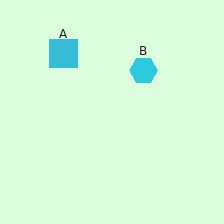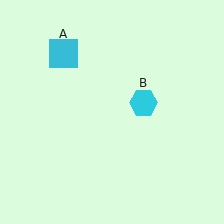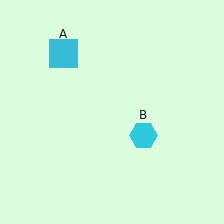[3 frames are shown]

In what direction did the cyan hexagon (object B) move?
The cyan hexagon (object B) moved down.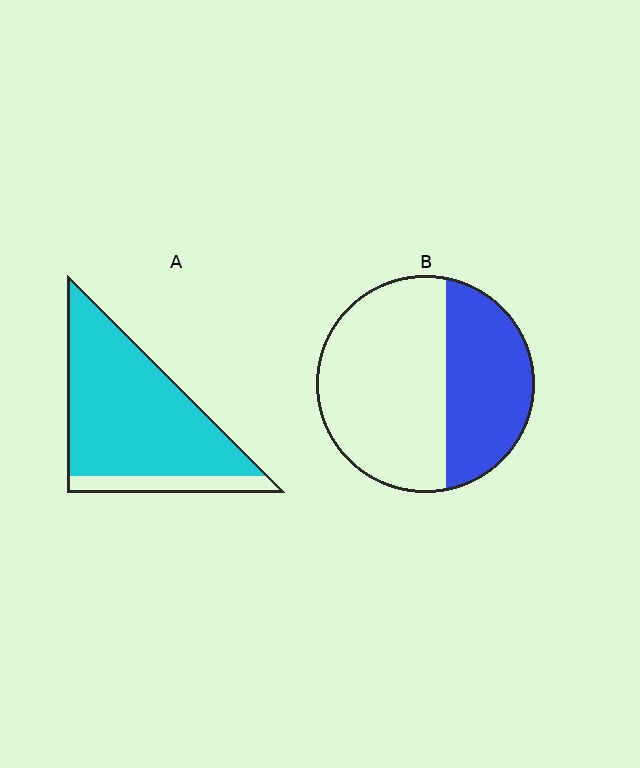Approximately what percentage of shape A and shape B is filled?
A is approximately 85% and B is approximately 40%.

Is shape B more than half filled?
No.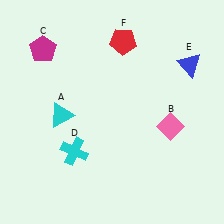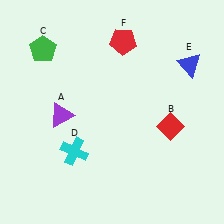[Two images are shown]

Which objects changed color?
A changed from cyan to purple. B changed from pink to red. C changed from magenta to green.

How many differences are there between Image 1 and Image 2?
There are 3 differences between the two images.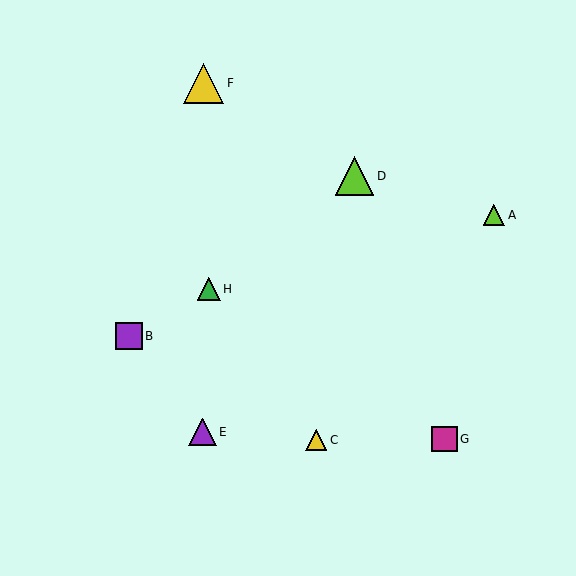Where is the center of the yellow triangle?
The center of the yellow triangle is at (204, 83).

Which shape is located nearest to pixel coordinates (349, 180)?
The lime triangle (labeled D) at (354, 176) is nearest to that location.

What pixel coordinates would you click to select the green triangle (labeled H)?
Click at (209, 289) to select the green triangle H.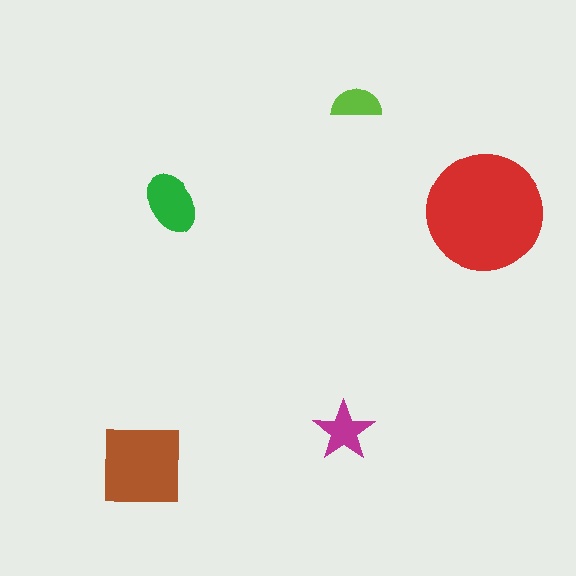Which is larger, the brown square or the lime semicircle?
The brown square.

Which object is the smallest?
The lime semicircle.